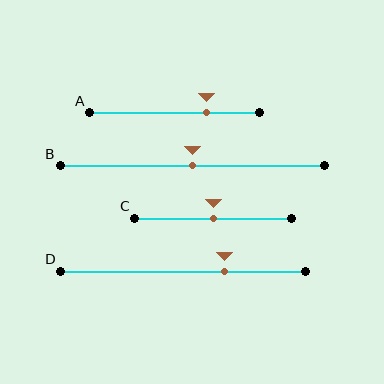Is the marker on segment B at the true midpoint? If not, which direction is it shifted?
Yes, the marker on segment B is at the true midpoint.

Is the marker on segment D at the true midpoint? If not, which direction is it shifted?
No, the marker on segment D is shifted to the right by about 17% of the segment length.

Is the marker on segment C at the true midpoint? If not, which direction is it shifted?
Yes, the marker on segment C is at the true midpoint.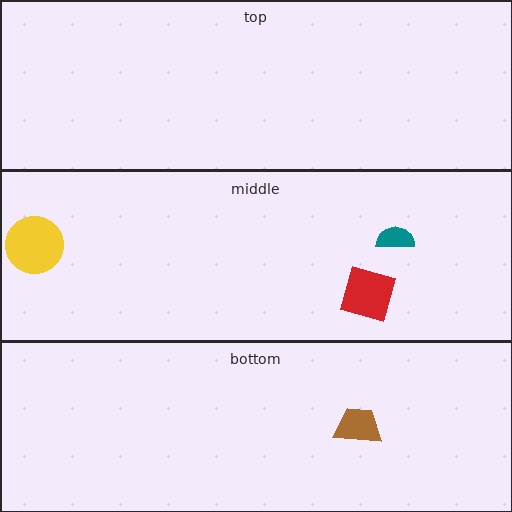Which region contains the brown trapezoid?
The bottom region.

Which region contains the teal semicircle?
The middle region.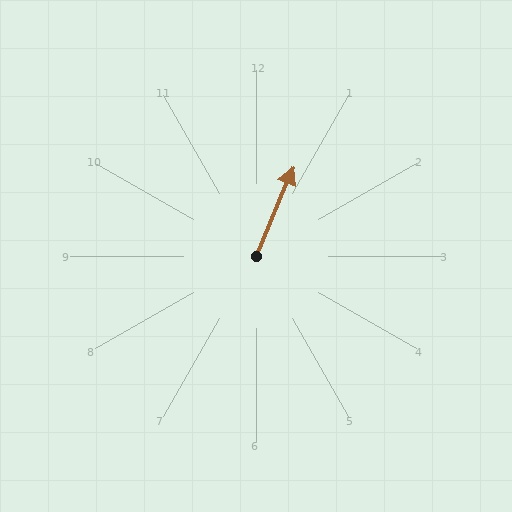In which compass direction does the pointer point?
Northeast.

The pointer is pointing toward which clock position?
Roughly 1 o'clock.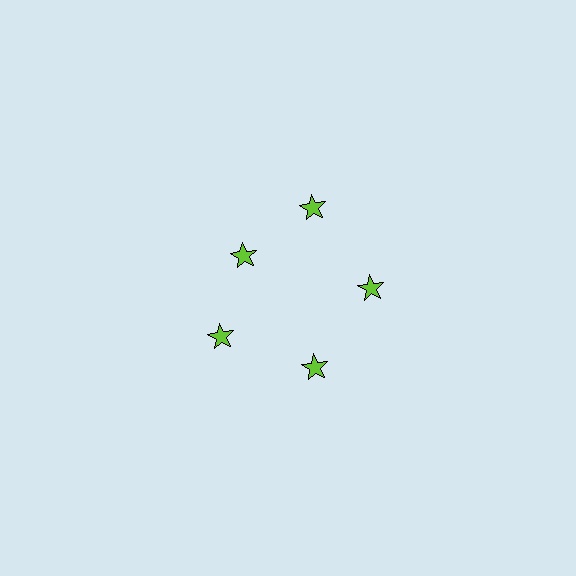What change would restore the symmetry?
The symmetry would be restored by moving it outward, back onto the ring so that all 5 stars sit at equal angles and equal distance from the center.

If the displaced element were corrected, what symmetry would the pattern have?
It would have 5-fold rotational symmetry — the pattern would map onto itself every 72 degrees.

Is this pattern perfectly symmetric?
No. The 5 lime stars are arranged in a ring, but one element near the 10 o'clock position is pulled inward toward the center, breaking the 5-fold rotational symmetry.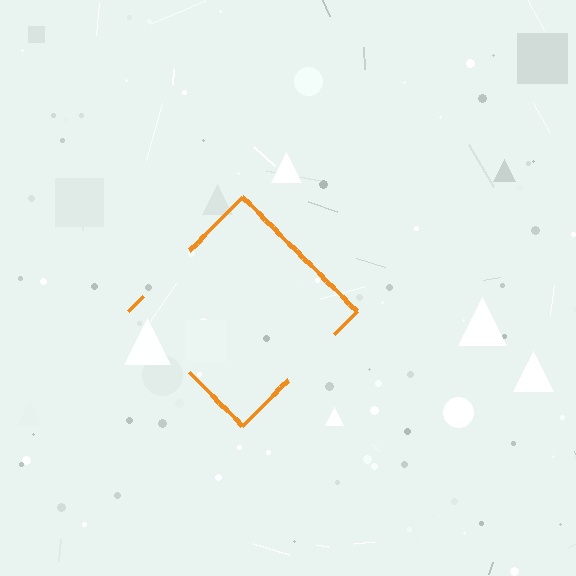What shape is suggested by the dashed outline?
The dashed outline suggests a diamond.